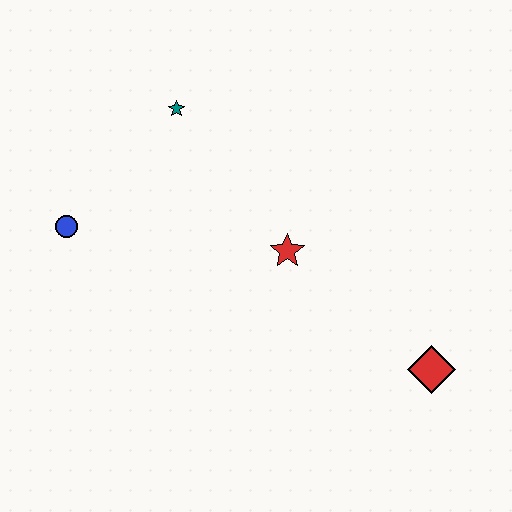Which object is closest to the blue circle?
The teal star is closest to the blue circle.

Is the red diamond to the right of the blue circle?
Yes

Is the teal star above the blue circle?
Yes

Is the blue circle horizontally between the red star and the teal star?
No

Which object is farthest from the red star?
The blue circle is farthest from the red star.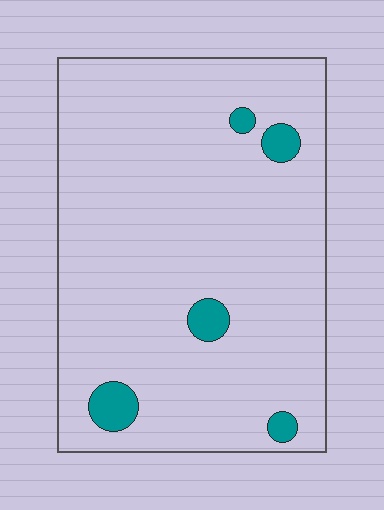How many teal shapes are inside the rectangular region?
5.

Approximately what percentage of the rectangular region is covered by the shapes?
Approximately 5%.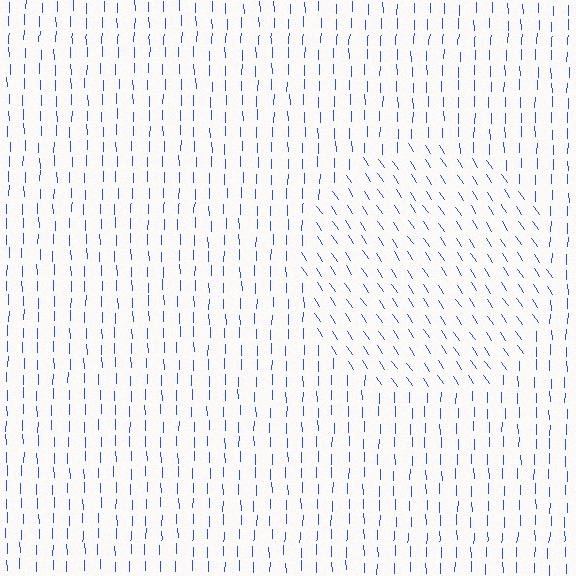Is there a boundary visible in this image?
Yes, there is a texture boundary formed by a change in line orientation.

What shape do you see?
I see a circle.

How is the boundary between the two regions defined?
The boundary is defined purely by a change in line orientation (approximately 33 degrees difference). All lines are the same color and thickness.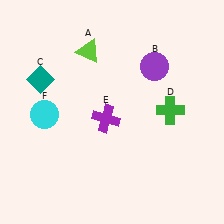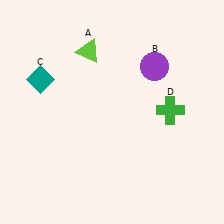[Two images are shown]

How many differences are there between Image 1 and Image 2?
There are 2 differences between the two images.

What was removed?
The purple cross (E), the cyan circle (F) were removed in Image 2.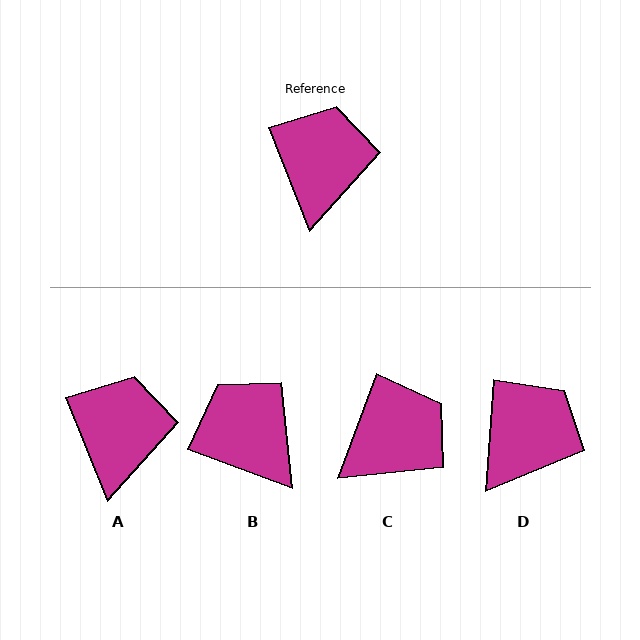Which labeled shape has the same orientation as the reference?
A.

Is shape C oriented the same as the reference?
No, it is off by about 42 degrees.